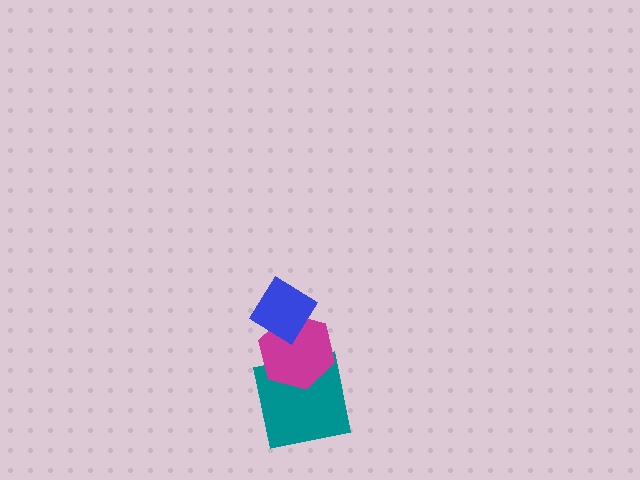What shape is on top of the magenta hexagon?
The blue diamond is on top of the magenta hexagon.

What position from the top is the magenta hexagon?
The magenta hexagon is 2nd from the top.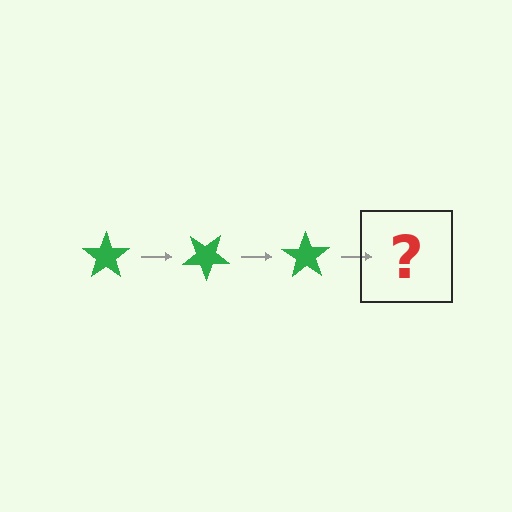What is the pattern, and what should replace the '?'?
The pattern is that the star rotates 35 degrees each step. The '?' should be a green star rotated 105 degrees.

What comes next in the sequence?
The next element should be a green star rotated 105 degrees.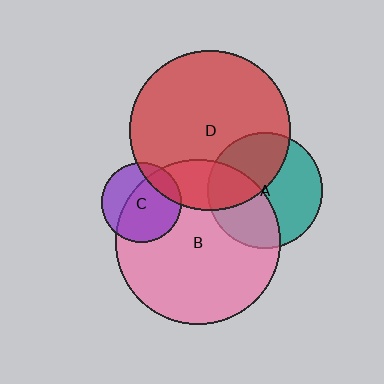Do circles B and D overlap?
Yes.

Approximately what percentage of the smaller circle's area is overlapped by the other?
Approximately 20%.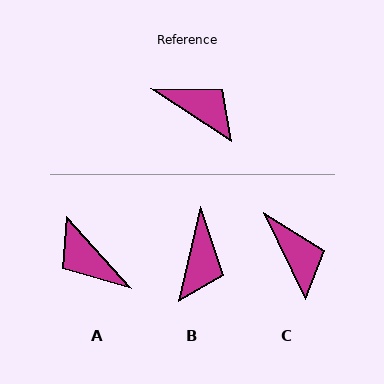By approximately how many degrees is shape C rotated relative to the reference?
Approximately 31 degrees clockwise.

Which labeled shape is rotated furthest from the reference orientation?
A, about 165 degrees away.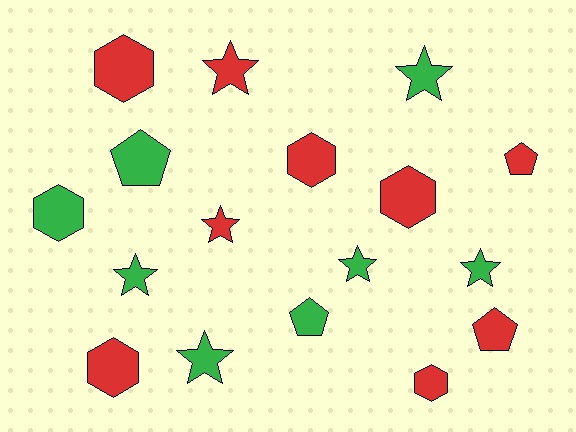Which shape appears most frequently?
Star, with 7 objects.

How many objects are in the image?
There are 17 objects.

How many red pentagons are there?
There are 2 red pentagons.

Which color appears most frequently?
Red, with 9 objects.